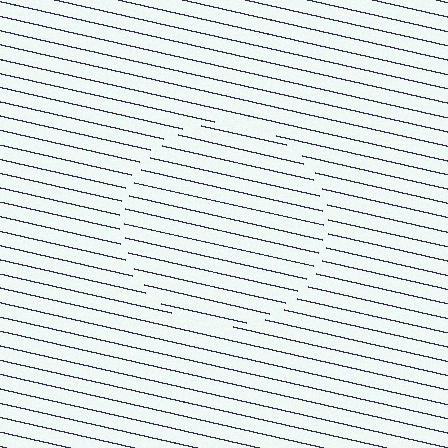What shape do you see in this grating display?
An illusory circle. The interior of the shape contains the same grating, shifted by half a period — the contour is defined by the phase discontinuity where line-ends from the inner and outer gratings abut.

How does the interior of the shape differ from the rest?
The interior of the shape contains the same grating, shifted by half a period — the contour is defined by the phase discontinuity where line-ends from the inner and outer gratings abut.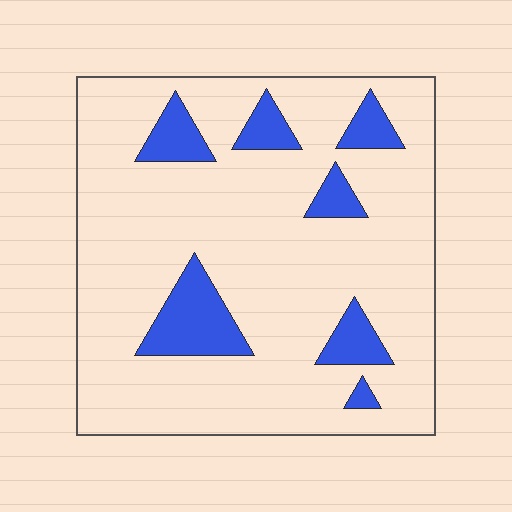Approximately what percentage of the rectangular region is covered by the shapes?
Approximately 15%.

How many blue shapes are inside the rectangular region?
7.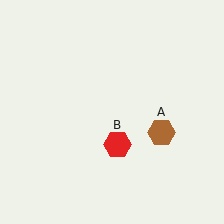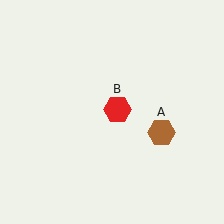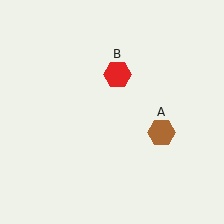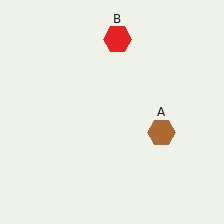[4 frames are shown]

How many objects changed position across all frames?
1 object changed position: red hexagon (object B).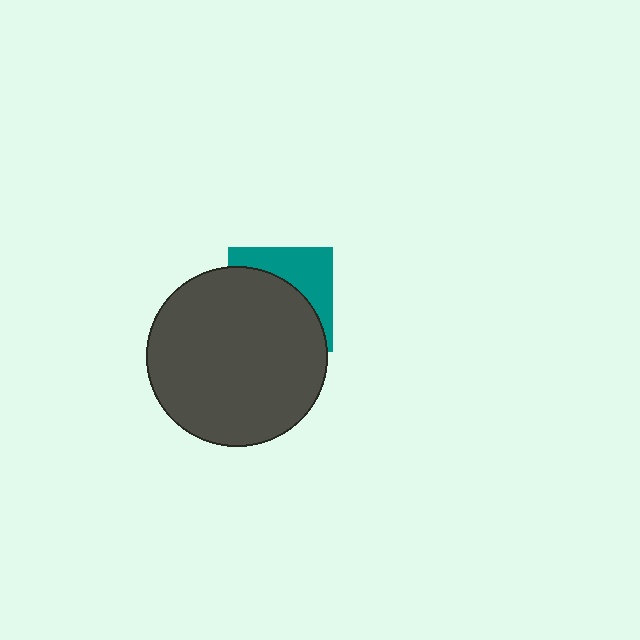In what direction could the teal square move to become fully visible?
The teal square could move toward the upper-right. That would shift it out from behind the dark gray circle entirely.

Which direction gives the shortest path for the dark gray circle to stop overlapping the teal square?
Moving toward the lower-left gives the shortest separation.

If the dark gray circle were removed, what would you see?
You would see the complete teal square.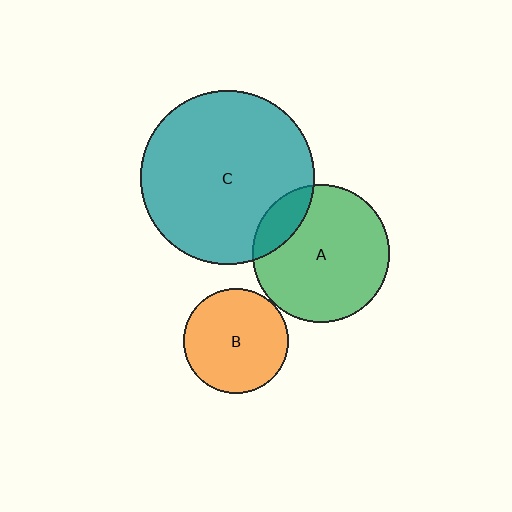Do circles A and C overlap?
Yes.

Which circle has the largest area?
Circle C (teal).